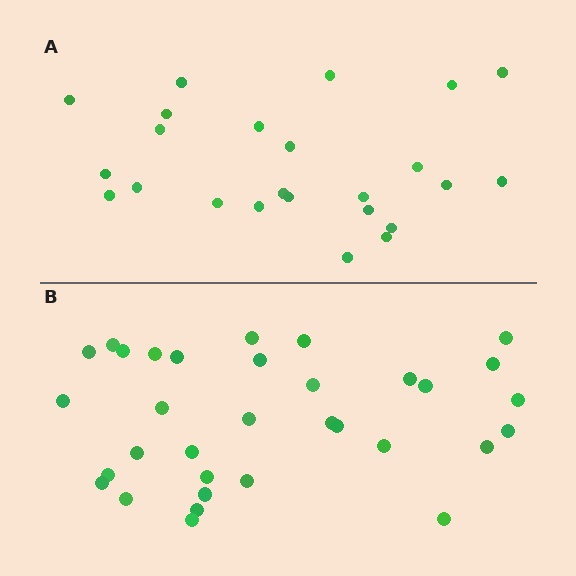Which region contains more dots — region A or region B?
Region B (the bottom region) has more dots.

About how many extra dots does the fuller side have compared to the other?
Region B has roughly 8 or so more dots than region A.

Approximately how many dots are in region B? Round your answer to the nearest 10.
About 30 dots. (The exact count is 33, which rounds to 30.)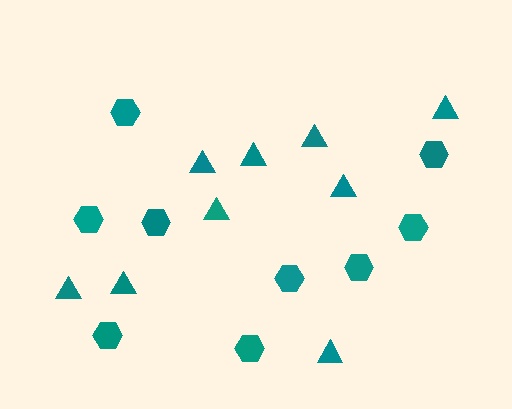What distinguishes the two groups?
There are 2 groups: one group of hexagons (9) and one group of triangles (9).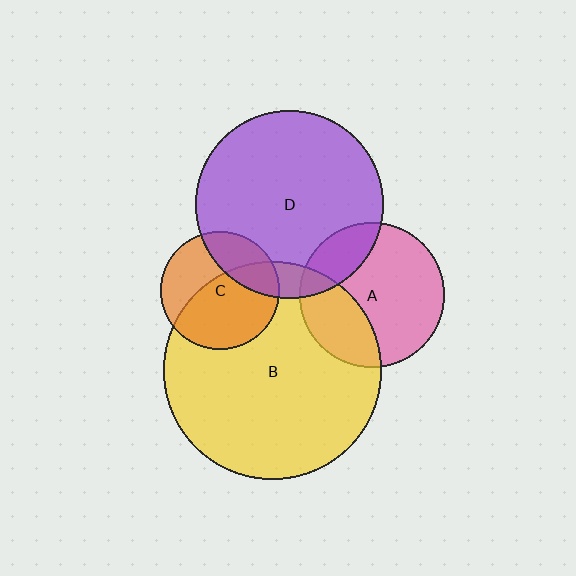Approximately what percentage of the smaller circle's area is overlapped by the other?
Approximately 25%.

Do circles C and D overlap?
Yes.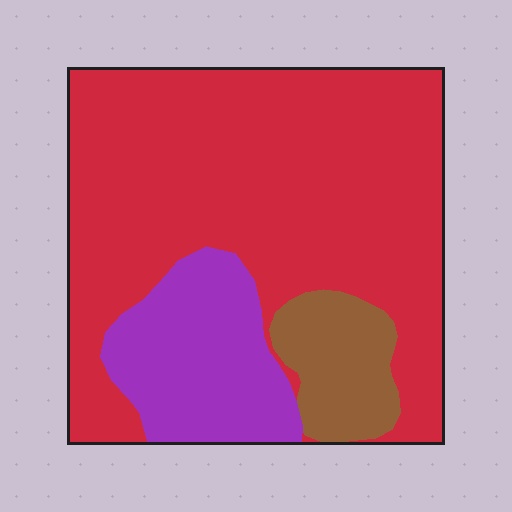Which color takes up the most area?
Red, at roughly 70%.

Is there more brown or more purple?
Purple.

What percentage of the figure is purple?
Purple takes up about one fifth (1/5) of the figure.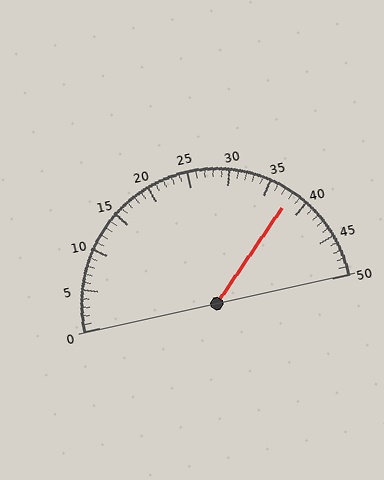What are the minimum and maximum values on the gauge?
The gauge ranges from 0 to 50.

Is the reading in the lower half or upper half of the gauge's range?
The reading is in the upper half of the range (0 to 50).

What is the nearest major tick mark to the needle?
The nearest major tick mark is 40.